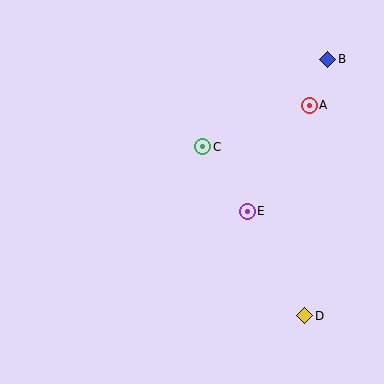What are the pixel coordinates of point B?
Point B is at (328, 59).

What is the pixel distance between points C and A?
The distance between C and A is 114 pixels.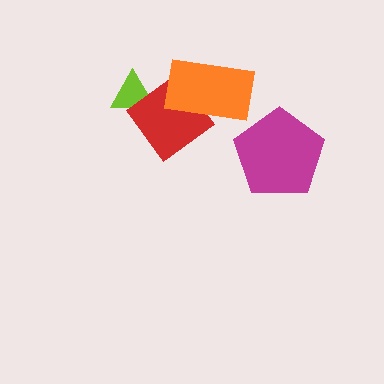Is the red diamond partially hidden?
Yes, it is partially covered by another shape.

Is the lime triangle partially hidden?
Yes, it is partially covered by another shape.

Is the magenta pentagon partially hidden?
No, no other shape covers it.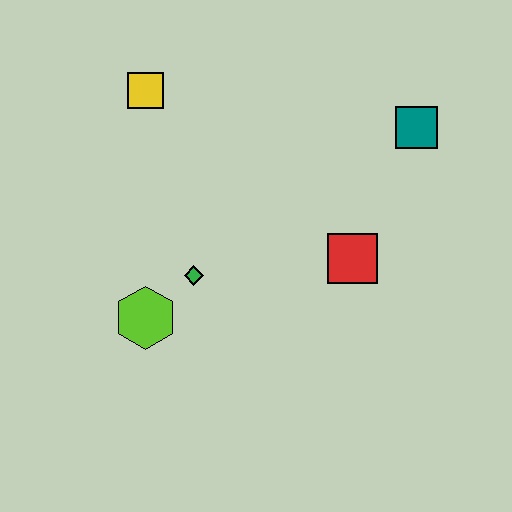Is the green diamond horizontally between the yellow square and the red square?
Yes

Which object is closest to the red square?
The teal square is closest to the red square.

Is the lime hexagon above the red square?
No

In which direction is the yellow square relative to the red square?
The yellow square is to the left of the red square.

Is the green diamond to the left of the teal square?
Yes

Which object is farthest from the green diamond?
The teal square is farthest from the green diamond.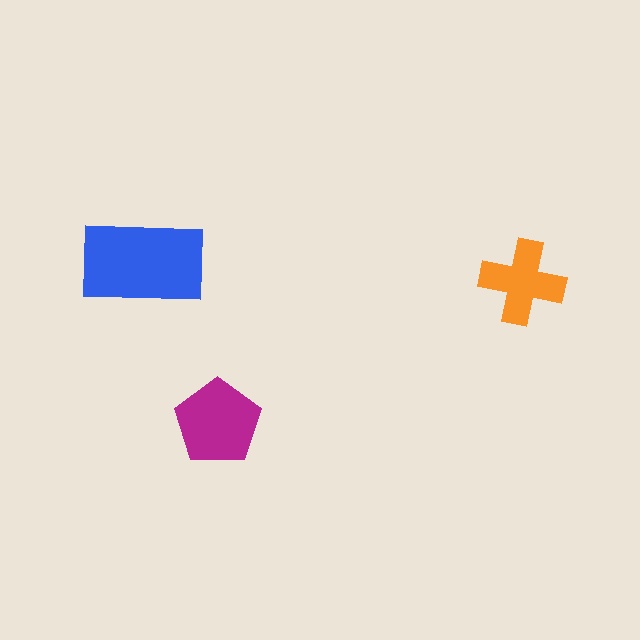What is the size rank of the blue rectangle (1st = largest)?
1st.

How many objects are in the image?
There are 3 objects in the image.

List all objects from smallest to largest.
The orange cross, the magenta pentagon, the blue rectangle.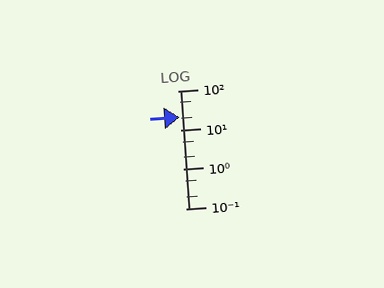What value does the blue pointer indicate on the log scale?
The pointer indicates approximately 21.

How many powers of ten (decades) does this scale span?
The scale spans 3 decades, from 0.1 to 100.